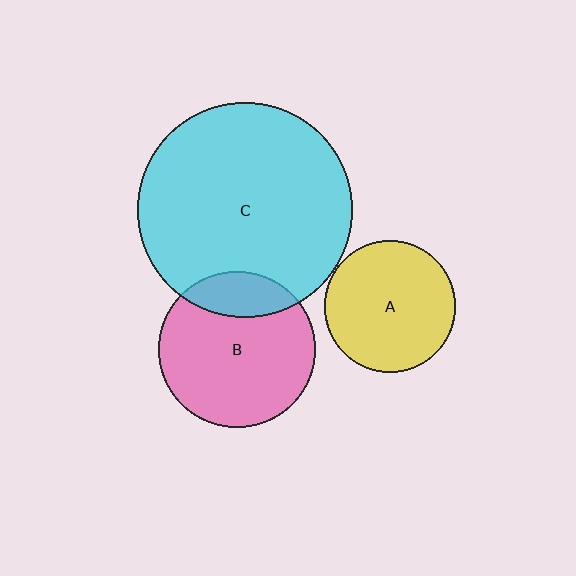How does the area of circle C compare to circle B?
Approximately 1.9 times.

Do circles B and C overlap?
Yes.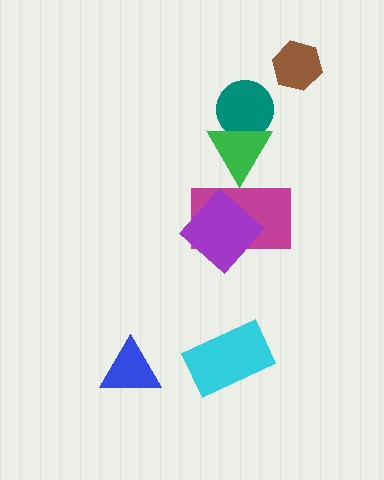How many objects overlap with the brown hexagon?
0 objects overlap with the brown hexagon.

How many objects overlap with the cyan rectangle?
0 objects overlap with the cyan rectangle.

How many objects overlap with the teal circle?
1 object overlaps with the teal circle.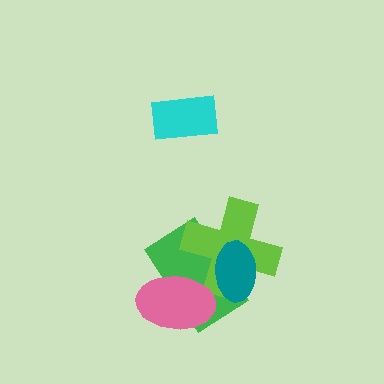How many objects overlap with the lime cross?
3 objects overlap with the lime cross.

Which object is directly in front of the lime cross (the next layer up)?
The pink ellipse is directly in front of the lime cross.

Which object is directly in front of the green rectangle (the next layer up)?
The lime cross is directly in front of the green rectangle.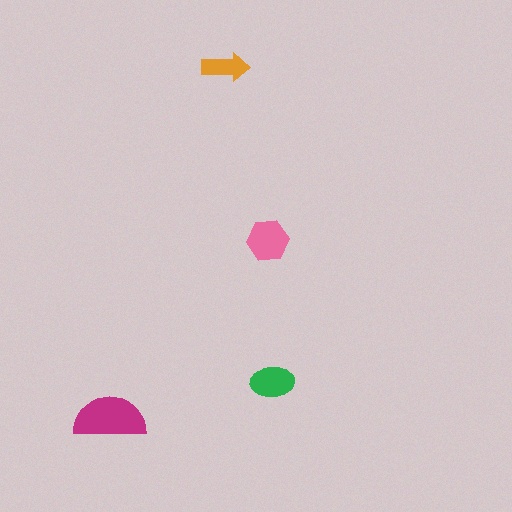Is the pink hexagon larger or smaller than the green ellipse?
Larger.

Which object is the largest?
The magenta semicircle.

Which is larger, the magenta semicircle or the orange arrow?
The magenta semicircle.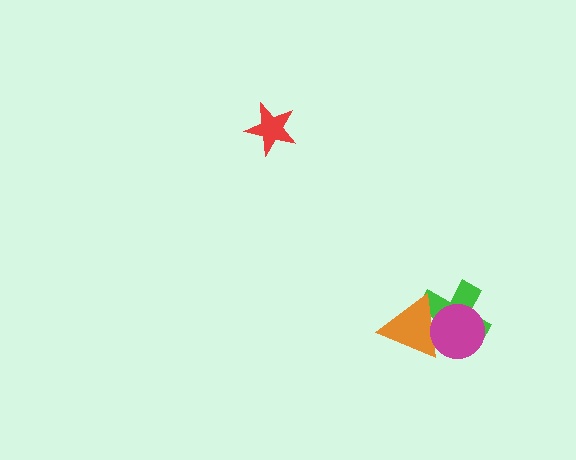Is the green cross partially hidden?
Yes, it is partially covered by another shape.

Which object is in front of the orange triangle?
The magenta circle is in front of the orange triangle.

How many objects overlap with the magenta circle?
2 objects overlap with the magenta circle.